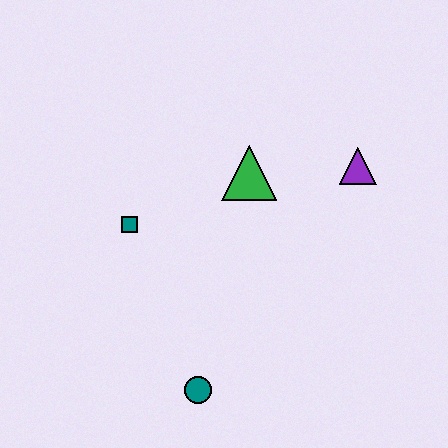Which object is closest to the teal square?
The green triangle is closest to the teal square.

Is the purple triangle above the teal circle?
Yes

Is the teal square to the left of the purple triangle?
Yes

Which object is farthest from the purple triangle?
The teal circle is farthest from the purple triangle.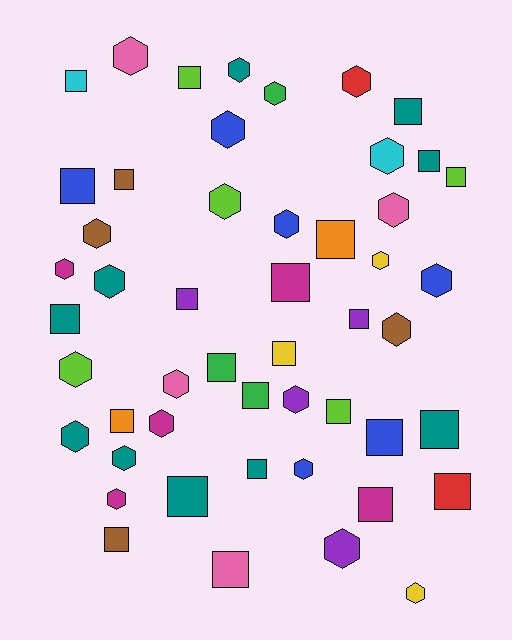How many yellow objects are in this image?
There are 3 yellow objects.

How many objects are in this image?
There are 50 objects.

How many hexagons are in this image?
There are 25 hexagons.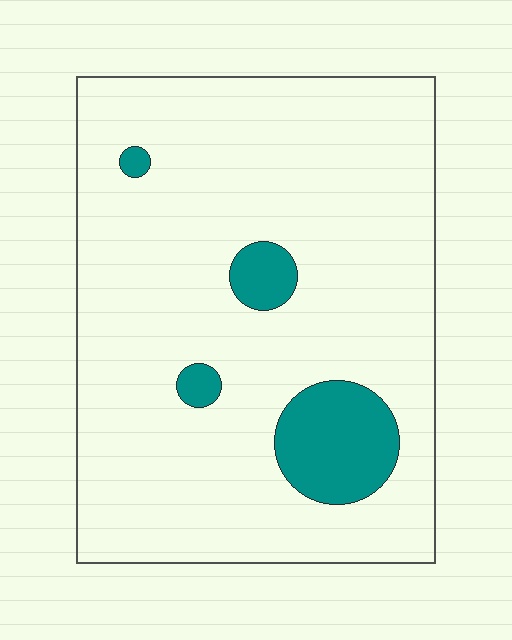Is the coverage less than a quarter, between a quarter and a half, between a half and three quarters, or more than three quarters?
Less than a quarter.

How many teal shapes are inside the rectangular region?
4.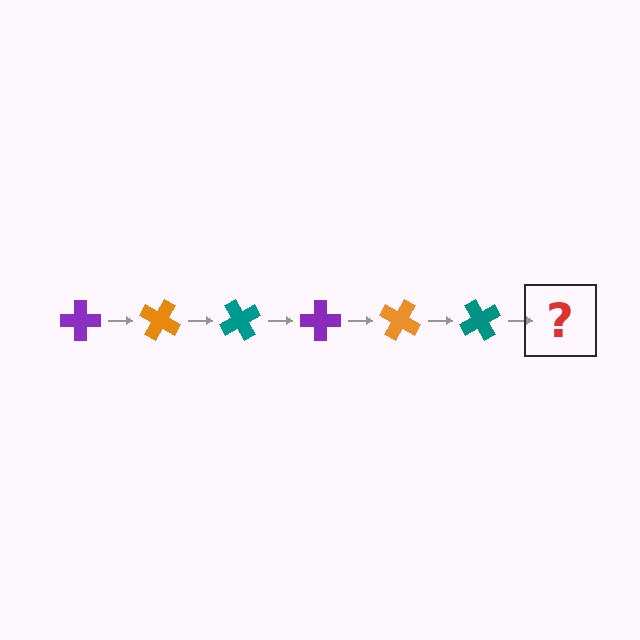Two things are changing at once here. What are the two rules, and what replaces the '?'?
The two rules are that it rotates 30 degrees each step and the color cycles through purple, orange, and teal. The '?' should be a purple cross, rotated 180 degrees from the start.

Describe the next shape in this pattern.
It should be a purple cross, rotated 180 degrees from the start.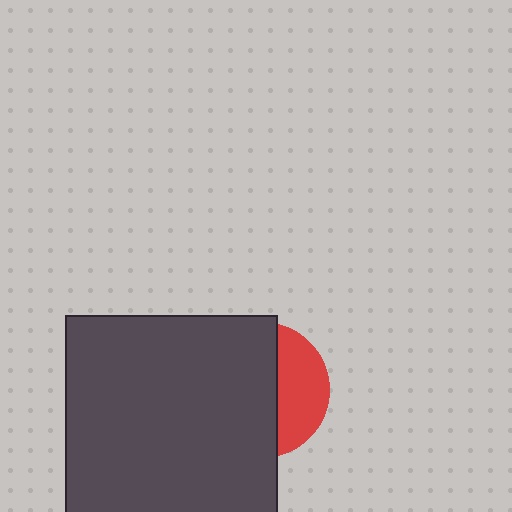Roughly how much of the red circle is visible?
A small part of it is visible (roughly 36%).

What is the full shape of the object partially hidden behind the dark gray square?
The partially hidden object is a red circle.